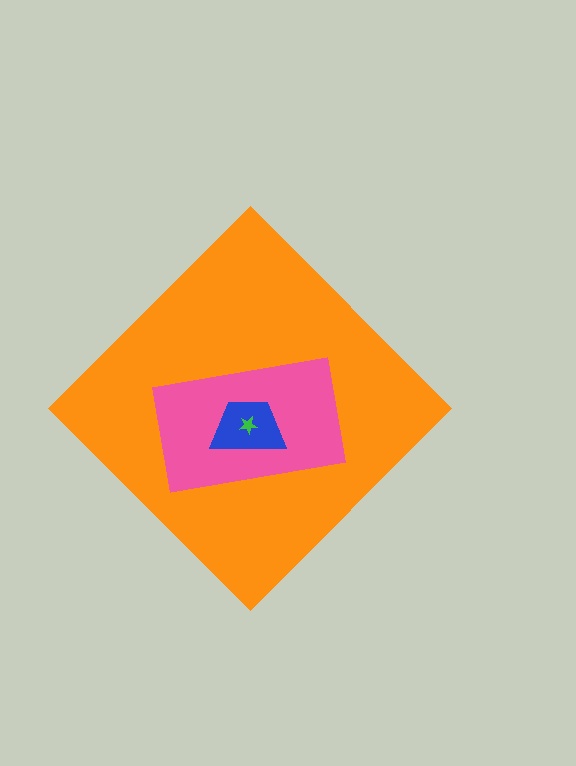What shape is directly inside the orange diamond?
The pink rectangle.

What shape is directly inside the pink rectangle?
The blue trapezoid.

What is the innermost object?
The green star.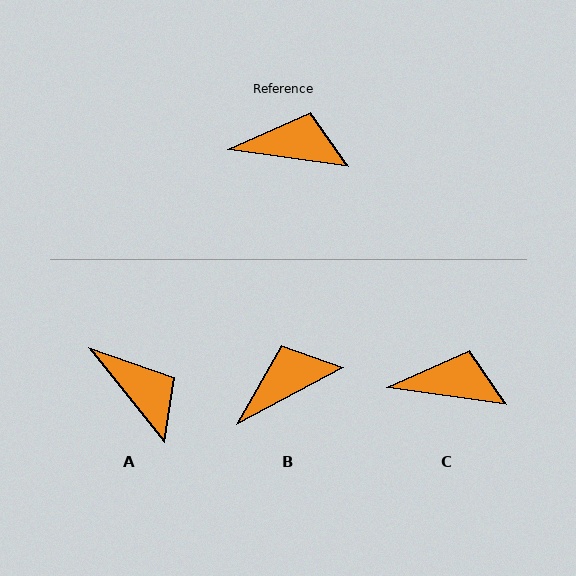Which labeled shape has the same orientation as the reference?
C.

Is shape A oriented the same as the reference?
No, it is off by about 43 degrees.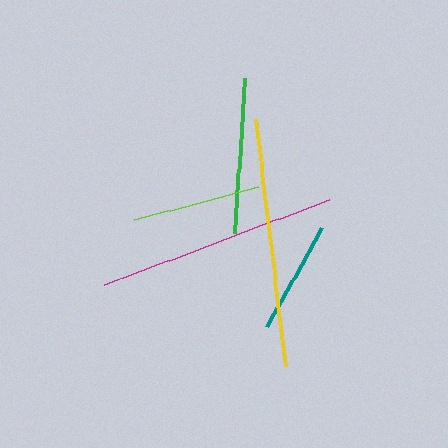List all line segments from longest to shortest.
From longest to shortest: yellow, magenta, green, lime, teal.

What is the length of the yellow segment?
The yellow segment is approximately 248 pixels long.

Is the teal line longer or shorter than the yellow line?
The yellow line is longer than the teal line.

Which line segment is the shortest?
The teal line is the shortest at approximately 114 pixels.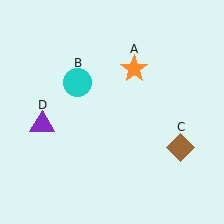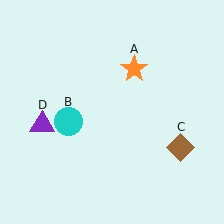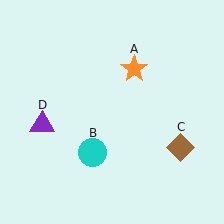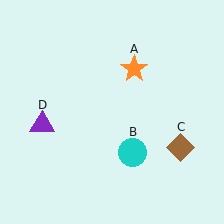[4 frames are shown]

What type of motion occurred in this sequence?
The cyan circle (object B) rotated counterclockwise around the center of the scene.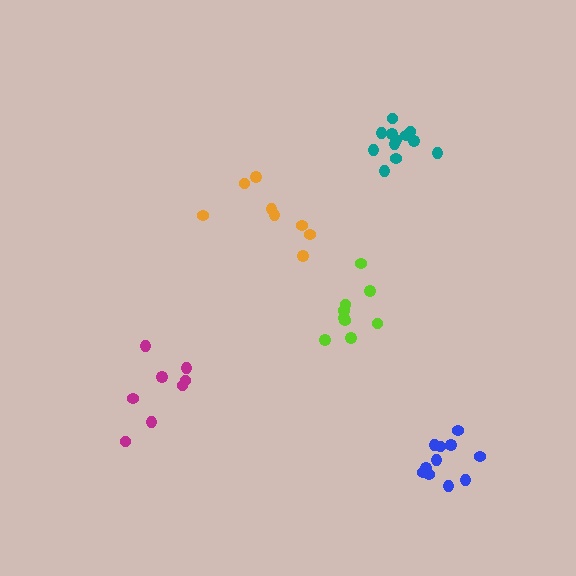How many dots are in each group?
Group 1: 12 dots, Group 2: 9 dots, Group 3: 12 dots, Group 4: 8 dots, Group 5: 8 dots (49 total).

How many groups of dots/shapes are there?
There are 5 groups.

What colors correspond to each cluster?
The clusters are colored: teal, lime, blue, magenta, orange.